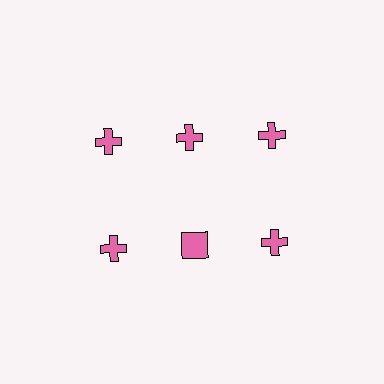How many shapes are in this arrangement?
There are 6 shapes arranged in a grid pattern.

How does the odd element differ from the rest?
It has a different shape: square instead of cross.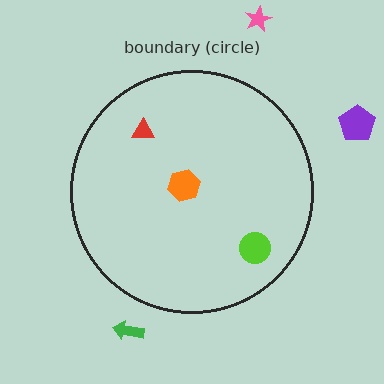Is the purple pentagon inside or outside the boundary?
Outside.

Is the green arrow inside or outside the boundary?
Outside.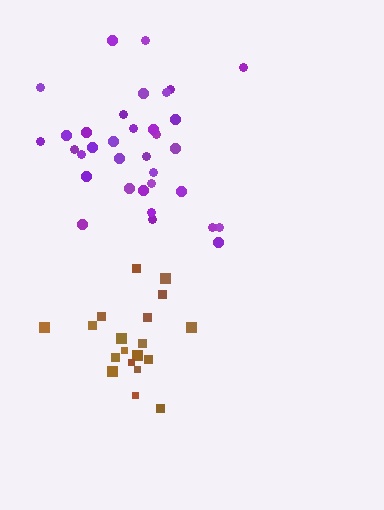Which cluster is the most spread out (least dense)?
Purple.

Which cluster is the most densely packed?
Brown.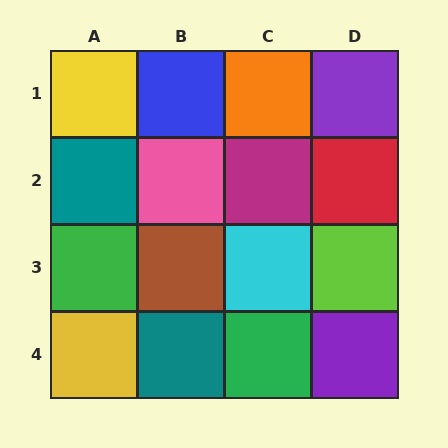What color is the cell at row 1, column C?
Orange.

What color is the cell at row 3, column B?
Brown.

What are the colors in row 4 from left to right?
Yellow, teal, green, purple.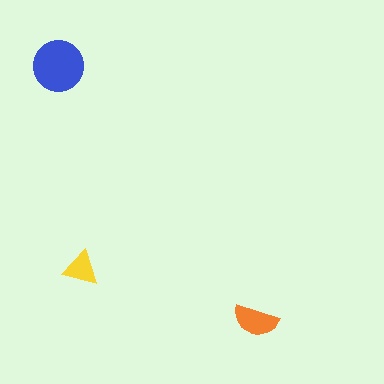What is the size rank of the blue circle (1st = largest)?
1st.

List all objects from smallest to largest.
The yellow triangle, the orange semicircle, the blue circle.